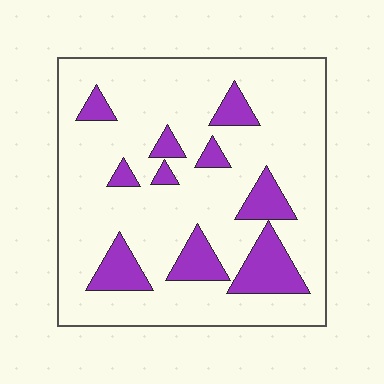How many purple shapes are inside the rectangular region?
10.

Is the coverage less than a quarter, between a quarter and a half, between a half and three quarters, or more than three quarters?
Less than a quarter.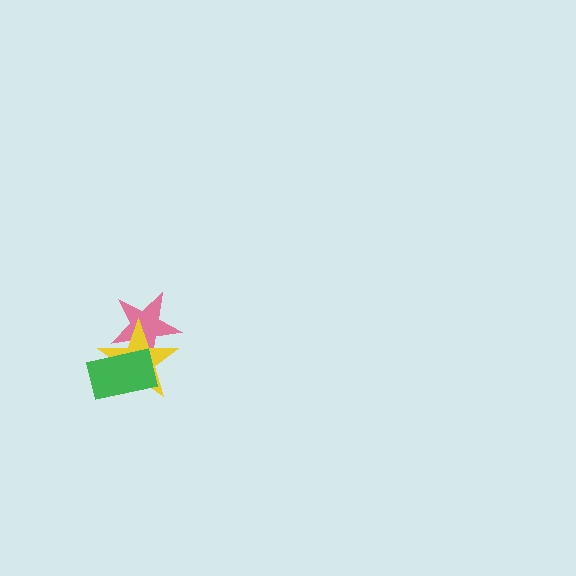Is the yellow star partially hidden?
Yes, it is partially covered by another shape.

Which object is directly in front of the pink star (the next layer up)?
The yellow star is directly in front of the pink star.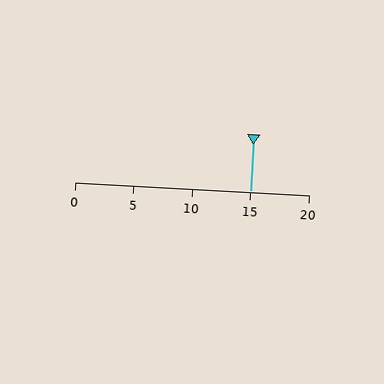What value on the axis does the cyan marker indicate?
The marker indicates approximately 15.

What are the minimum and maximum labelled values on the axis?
The axis runs from 0 to 20.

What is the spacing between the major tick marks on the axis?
The major ticks are spaced 5 apart.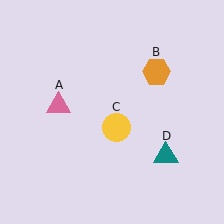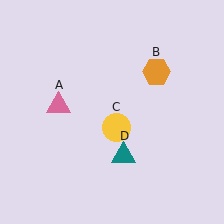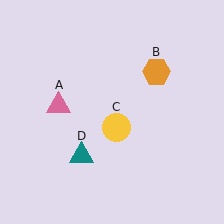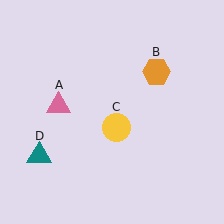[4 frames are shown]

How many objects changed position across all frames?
1 object changed position: teal triangle (object D).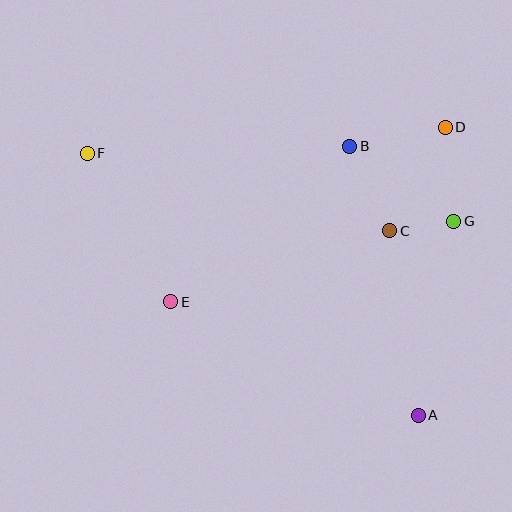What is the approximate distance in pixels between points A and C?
The distance between A and C is approximately 187 pixels.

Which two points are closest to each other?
Points C and G are closest to each other.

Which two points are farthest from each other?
Points A and F are farthest from each other.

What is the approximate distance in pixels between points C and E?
The distance between C and E is approximately 230 pixels.